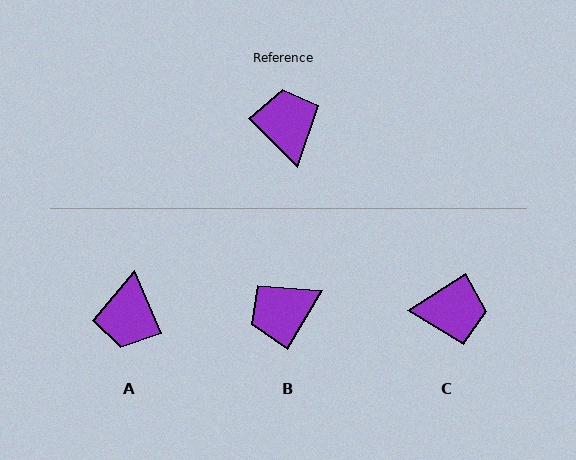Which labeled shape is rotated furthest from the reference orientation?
A, about 158 degrees away.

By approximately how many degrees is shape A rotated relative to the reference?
Approximately 158 degrees counter-clockwise.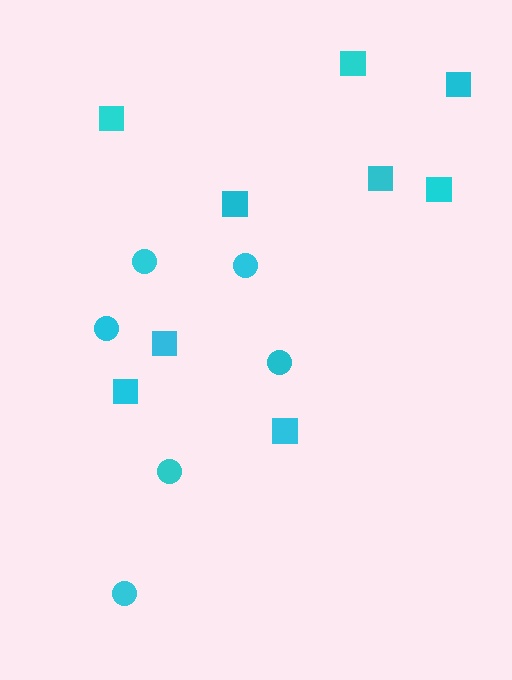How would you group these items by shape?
There are 2 groups: one group of circles (6) and one group of squares (9).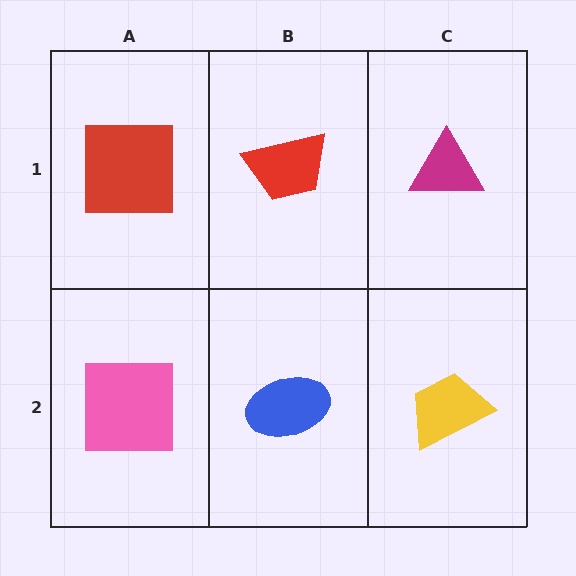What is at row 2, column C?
A yellow trapezoid.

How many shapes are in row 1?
3 shapes.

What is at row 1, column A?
A red square.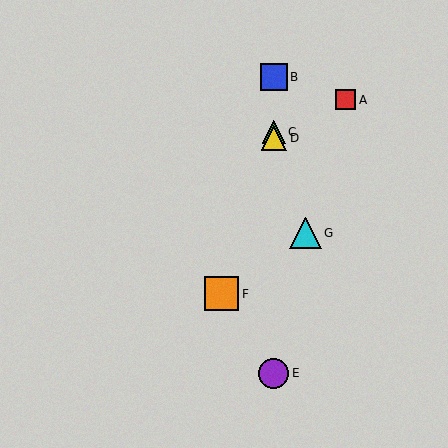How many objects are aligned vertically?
4 objects (B, C, D, E) are aligned vertically.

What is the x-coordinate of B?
Object B is at x≈274.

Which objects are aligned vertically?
Objects B, C, D, E are aligned vertically.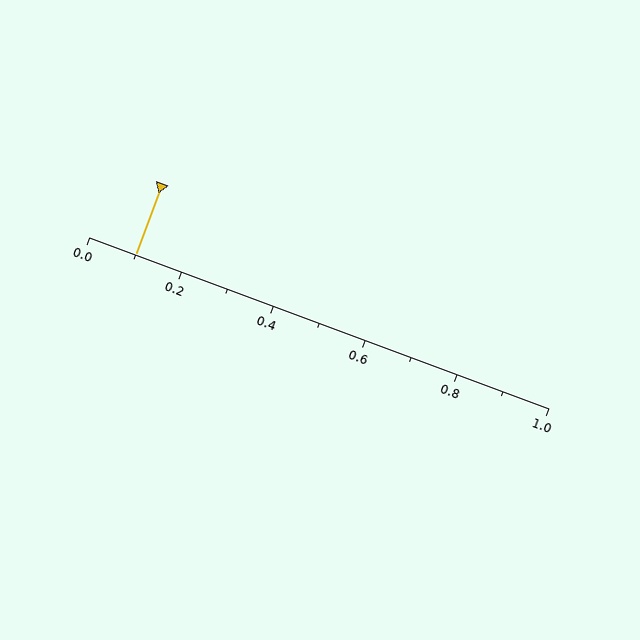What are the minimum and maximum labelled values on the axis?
The axis runs from 0.0 to 1.0.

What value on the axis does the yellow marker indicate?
The marker indicates approximately 0.1.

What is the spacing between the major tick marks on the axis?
The major ticks are spaced 0.2 apart.